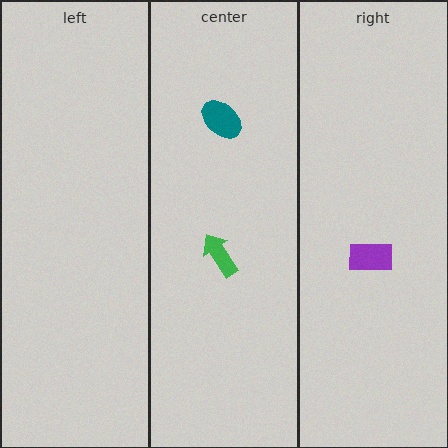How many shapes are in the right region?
1.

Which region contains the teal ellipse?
The center region.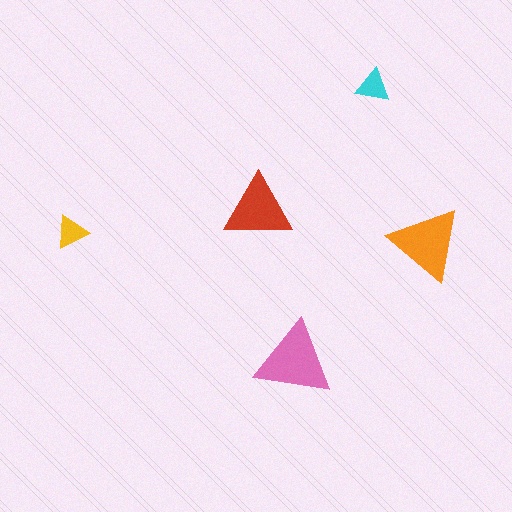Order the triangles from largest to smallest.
the pink one, the orange one, the red one, the cyan one, the yellow one.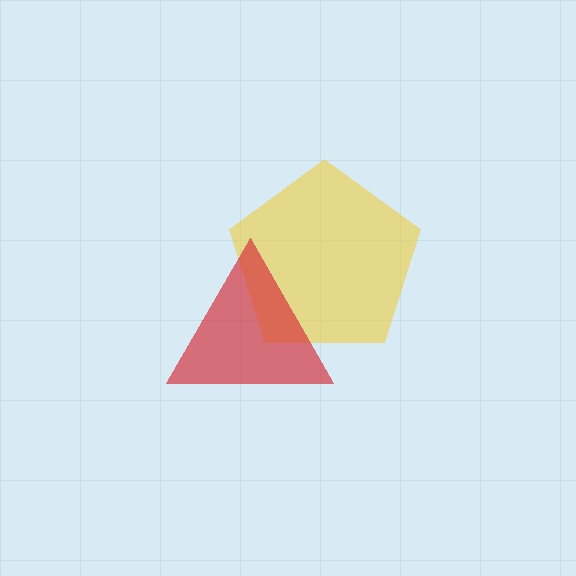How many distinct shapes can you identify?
There are 2 distinct shapes: a yellow pentagon, a red triangle.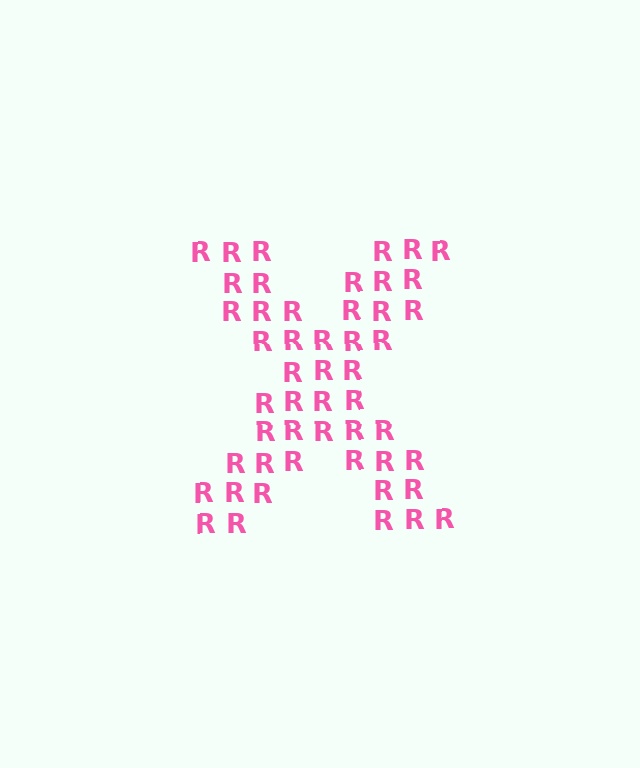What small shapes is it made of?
It is made of small letter R's.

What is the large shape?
The large shape is the letter X.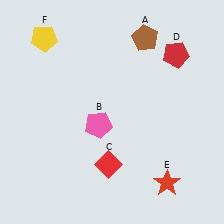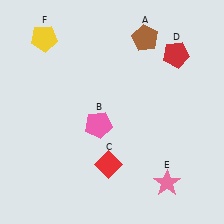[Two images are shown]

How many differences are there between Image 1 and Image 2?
There is 1 difference between the two images.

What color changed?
The star (E) changed from red in Image 1 to pink in Image 2.